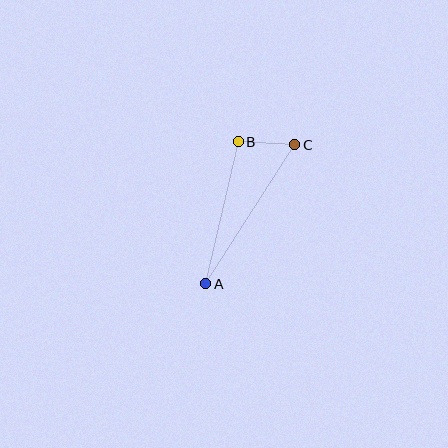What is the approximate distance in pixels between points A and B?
The distance between A and B is approximately 146 pixels.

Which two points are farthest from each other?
Points A and C are farthest from each other.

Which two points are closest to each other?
Points B and C are closest to each other.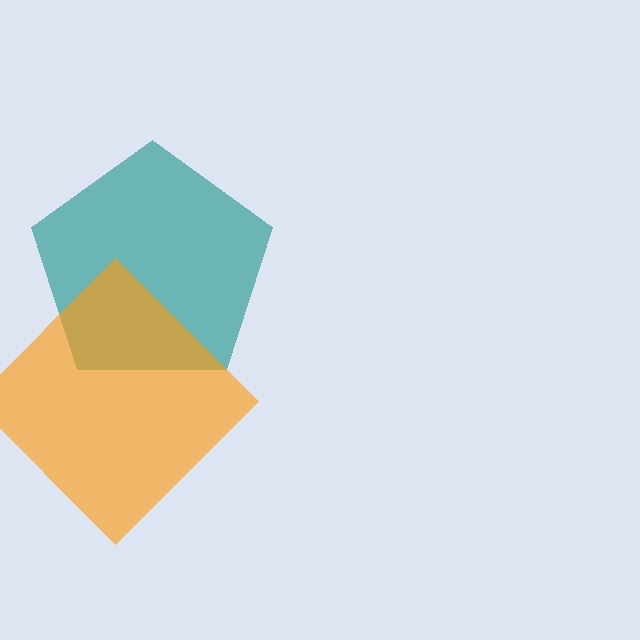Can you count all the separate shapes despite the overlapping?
Yes, there are 2 separate shapes.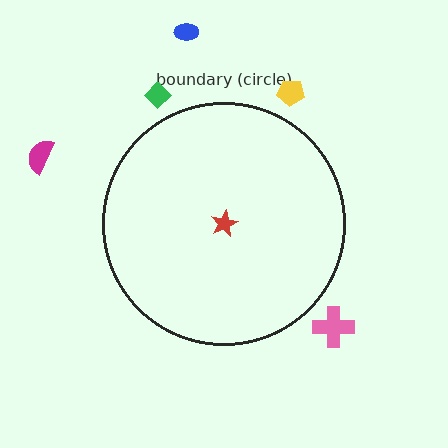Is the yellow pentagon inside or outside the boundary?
Outside.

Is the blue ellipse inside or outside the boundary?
Outside.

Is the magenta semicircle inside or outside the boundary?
Outside.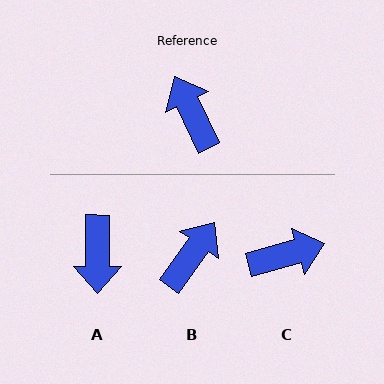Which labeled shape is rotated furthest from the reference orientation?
A, about 154 degrees away.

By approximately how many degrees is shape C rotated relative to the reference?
Approximately 100 degrees clockwise.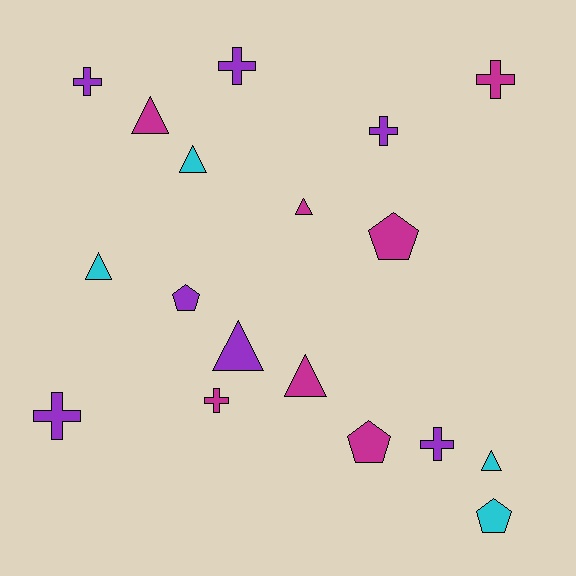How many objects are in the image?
There are 18 objects.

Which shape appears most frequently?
Cross, with 7 objects.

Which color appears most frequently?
Purple, with 7 objects.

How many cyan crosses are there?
There are no cyan crosses.